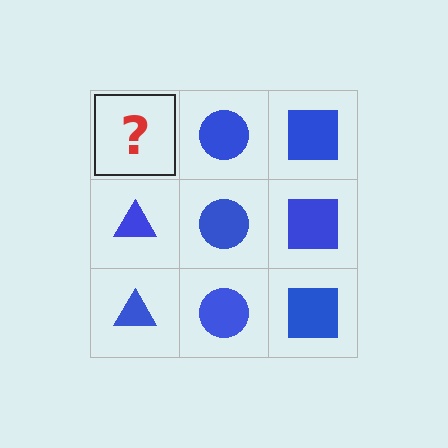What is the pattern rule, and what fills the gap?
The rule is that each column has a consistent shape. The gap should be filled with a blue triangle.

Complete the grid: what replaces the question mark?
The question mark should be replaced with a blue triangle.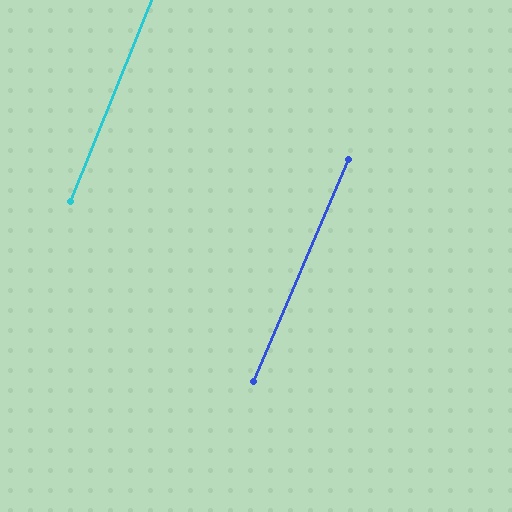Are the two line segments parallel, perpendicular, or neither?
Parallel — their directions differ by only 1.2°.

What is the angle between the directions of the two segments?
Approximately 1 degree.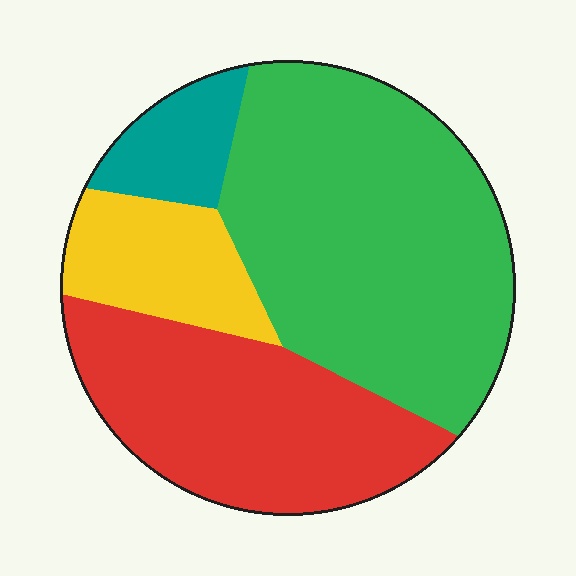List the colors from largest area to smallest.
From largest to smallest: green, red, yellow, teal.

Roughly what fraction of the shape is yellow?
Yellow takes up about one eighth (1/8) of the shape.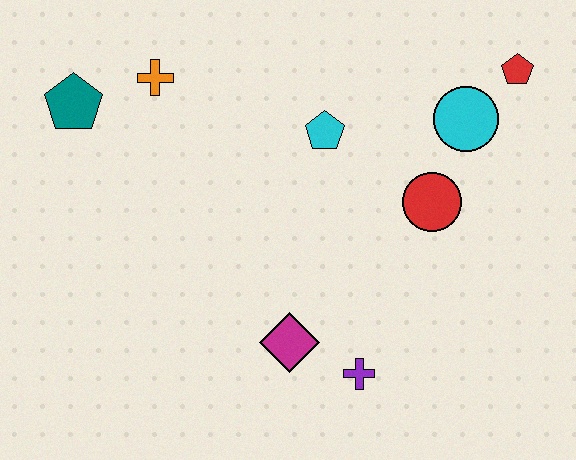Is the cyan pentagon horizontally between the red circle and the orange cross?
Yes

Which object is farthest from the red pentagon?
The teal pentagon is farthest from the red pentagon.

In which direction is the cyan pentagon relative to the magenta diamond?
The cyan pentagon is above the magenta diamond.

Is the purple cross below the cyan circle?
Yes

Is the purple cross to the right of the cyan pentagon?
Yes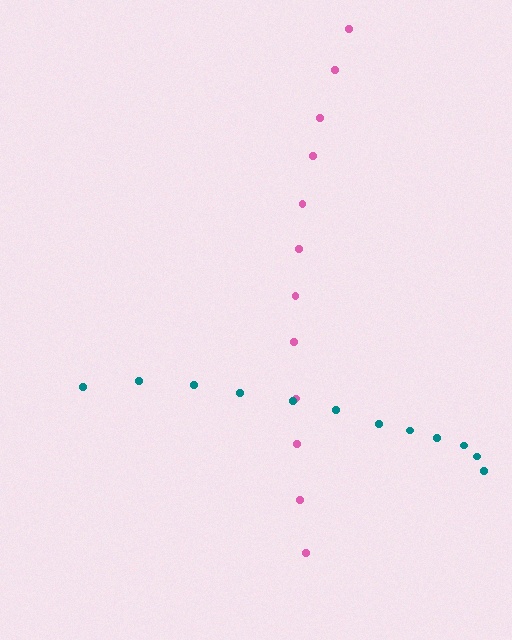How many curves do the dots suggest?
There are 2 distinct paths.